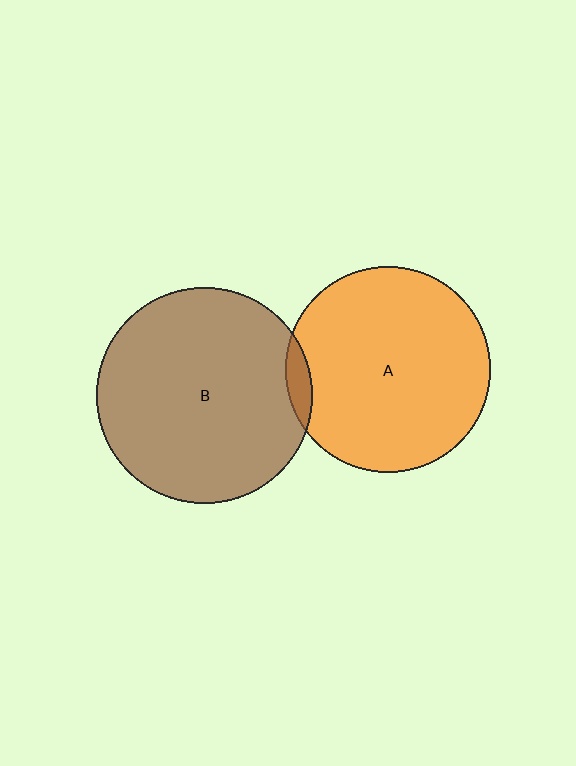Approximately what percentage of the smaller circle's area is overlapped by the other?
Approximately 5%.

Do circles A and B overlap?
Yes.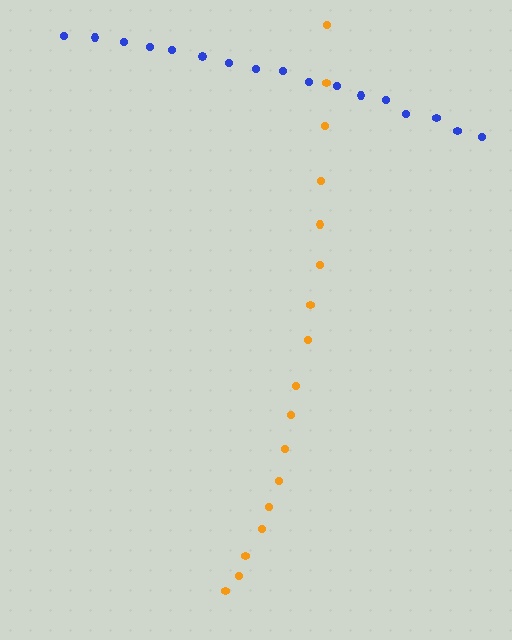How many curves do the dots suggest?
There are 2 distinct paths.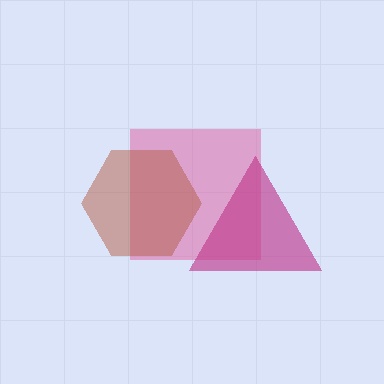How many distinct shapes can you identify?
There are 3 distinct shapes: a pink square, a magenta triangle, a brown hexagon.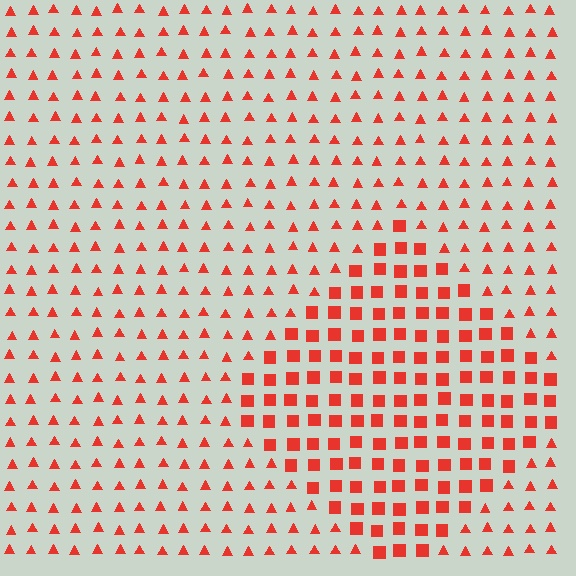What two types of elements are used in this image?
The image uses squares inside the diamond region and triangles outside it.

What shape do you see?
I see a diamond.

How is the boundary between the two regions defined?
The boundary is defined by a change in element shape: squares inside vs. triangles outside. All elements share the same color and spacing.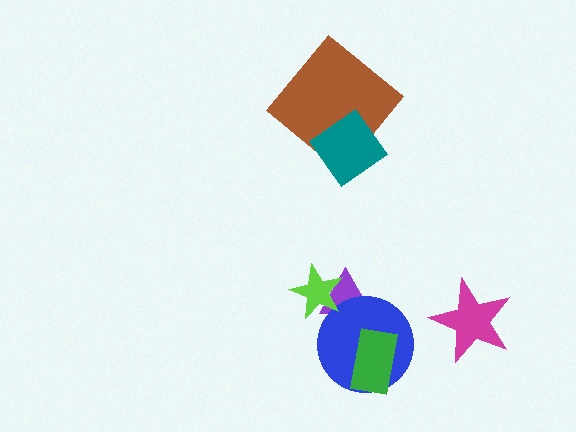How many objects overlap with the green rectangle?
1 object overlaps with the green rectangle.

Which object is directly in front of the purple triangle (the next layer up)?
The blue circle is directly in front of the purple triangle.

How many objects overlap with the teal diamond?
1 object overlaps with the teal diamond.